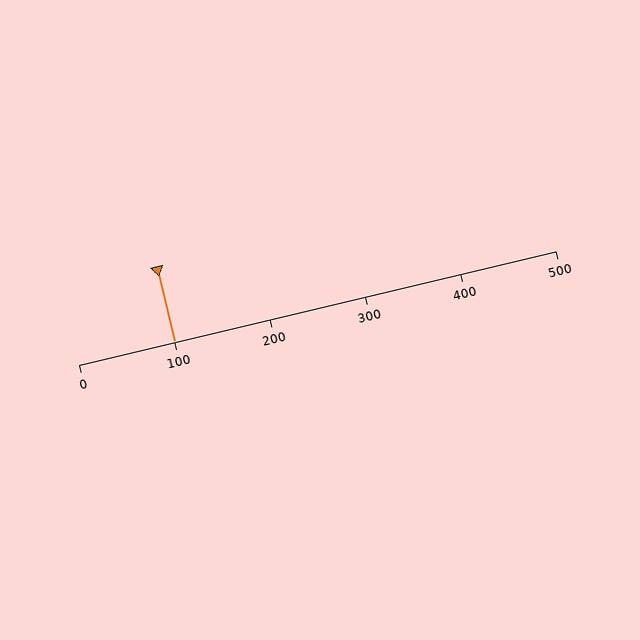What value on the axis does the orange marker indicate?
The marker indicates approximately 100.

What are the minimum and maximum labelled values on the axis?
The axis runs from 0 to 500.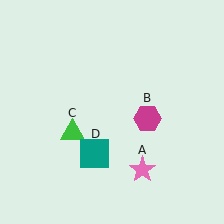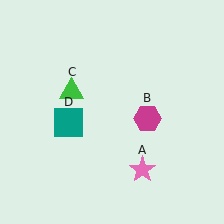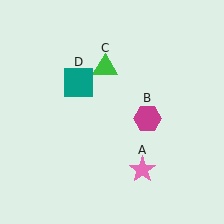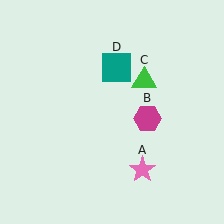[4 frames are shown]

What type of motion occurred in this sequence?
The green triangle (object C), teal square (object D) rotated clockwise around the center of the scene.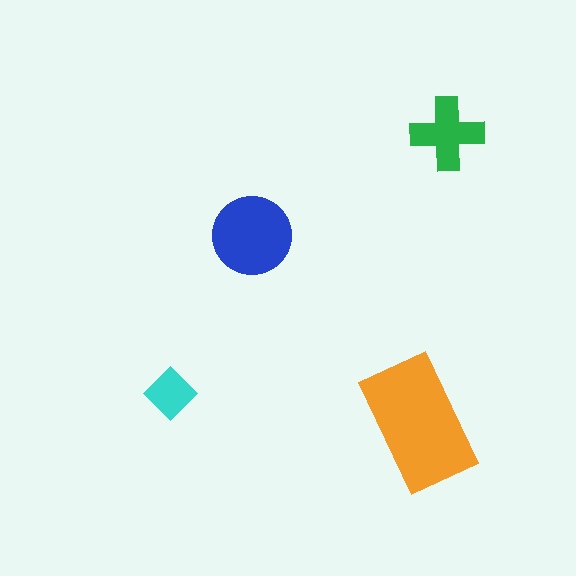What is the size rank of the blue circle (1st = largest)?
2nd.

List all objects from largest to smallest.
The orange rectangle, the blue circle, the green cross, the cyan diamond.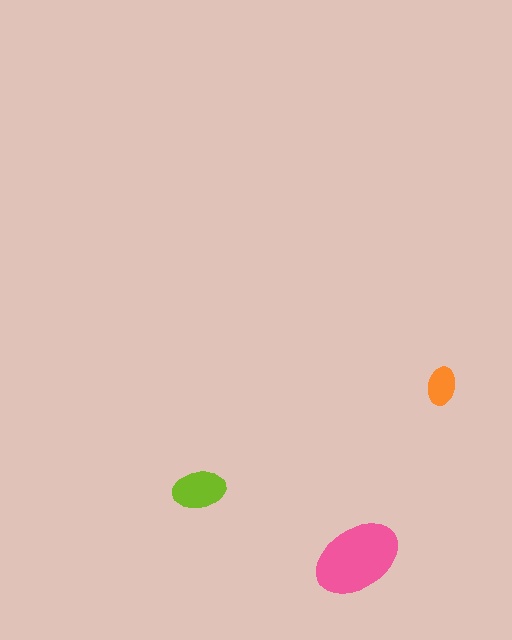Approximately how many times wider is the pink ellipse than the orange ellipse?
About 2.5 times wider.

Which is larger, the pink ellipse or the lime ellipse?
The pink one.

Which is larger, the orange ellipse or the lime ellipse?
The lime one.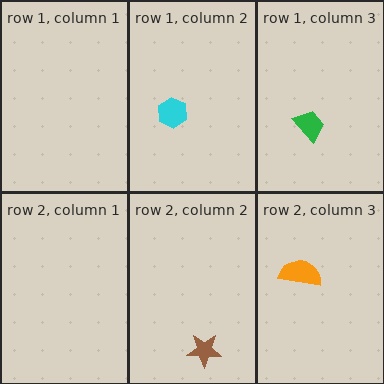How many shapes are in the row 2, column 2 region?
1.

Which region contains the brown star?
The row 2, column 2 region.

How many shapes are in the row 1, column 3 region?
1.